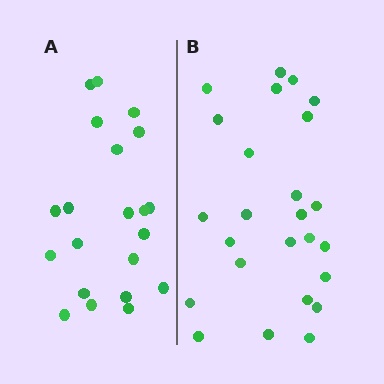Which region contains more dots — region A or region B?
Region B (the right region) has more dots.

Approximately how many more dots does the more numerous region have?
Region B has about 4 more dots than region A.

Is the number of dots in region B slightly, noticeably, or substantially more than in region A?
Region B has only slightly more — the two regions are fairly close. The ratio is roughly 1.2 to 1.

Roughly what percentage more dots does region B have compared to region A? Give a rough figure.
About 20% more.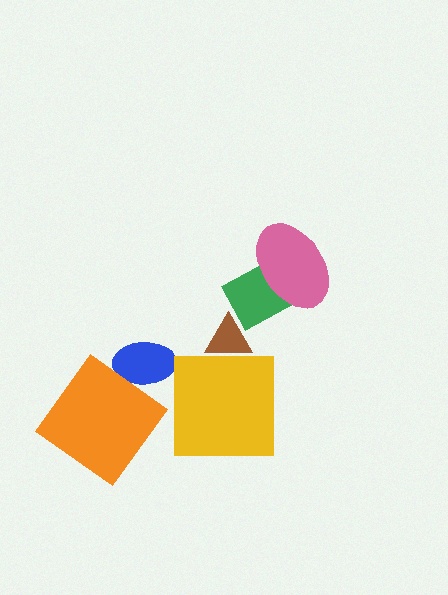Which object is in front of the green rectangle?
The pink ellipse is in front of the green rectangle.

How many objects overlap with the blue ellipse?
1 object overlaps with the blue ellipse.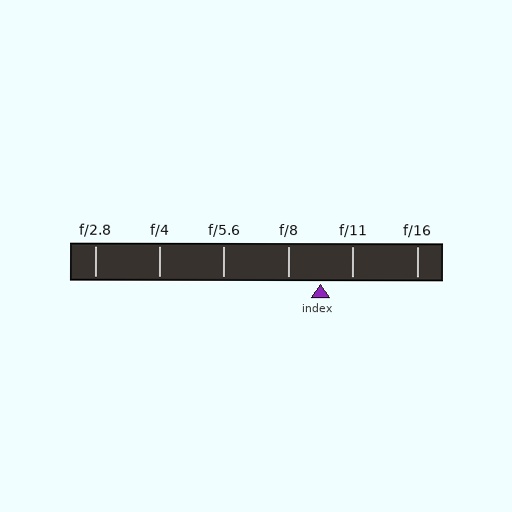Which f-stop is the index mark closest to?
The index mark is closest to f/8.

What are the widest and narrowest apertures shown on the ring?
The widest aperture shown is f/2.8 and the narrowest is f/16.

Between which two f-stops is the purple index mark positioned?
The index mark is between f/8 and f/11.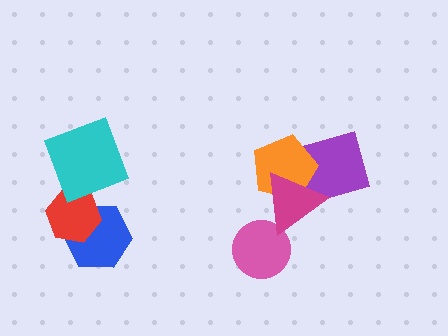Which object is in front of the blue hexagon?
The red hexagon is in front of the blue hexagon.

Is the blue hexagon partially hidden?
Yes, it is partially covered by another shape.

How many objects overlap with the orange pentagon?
2 objects overlap with the orange pentagon.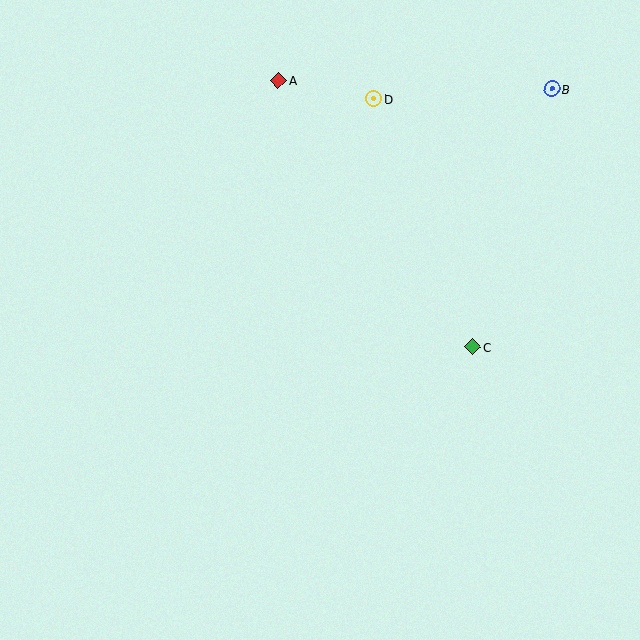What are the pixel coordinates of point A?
Point A is at (278, 80).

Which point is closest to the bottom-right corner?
Point C is closest to the bottom-right corner.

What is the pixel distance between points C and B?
The distance between C and B is 270 pixels.